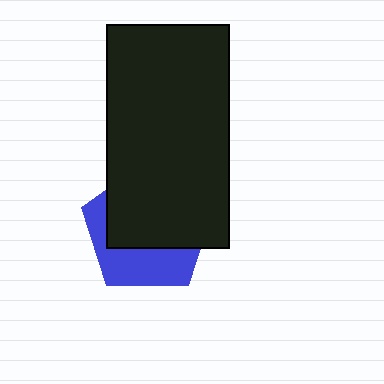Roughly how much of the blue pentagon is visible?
A small part of it is visible (roughly 38%).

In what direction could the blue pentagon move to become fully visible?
The blue pentagon could move down. That would shift it out from behind the black rectangle entirely.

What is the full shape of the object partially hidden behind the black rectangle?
The partially hidden object is a blue pentagon.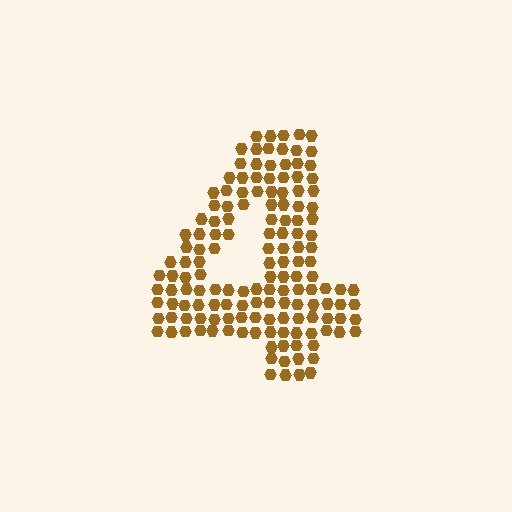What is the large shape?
The large shape is the digit 4.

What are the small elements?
The small elements are hexagons.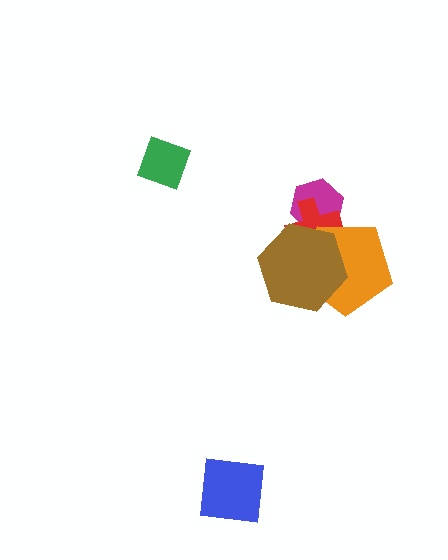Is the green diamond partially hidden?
No, no other shape covers it.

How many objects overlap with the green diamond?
0 objects overlap with the green diamond.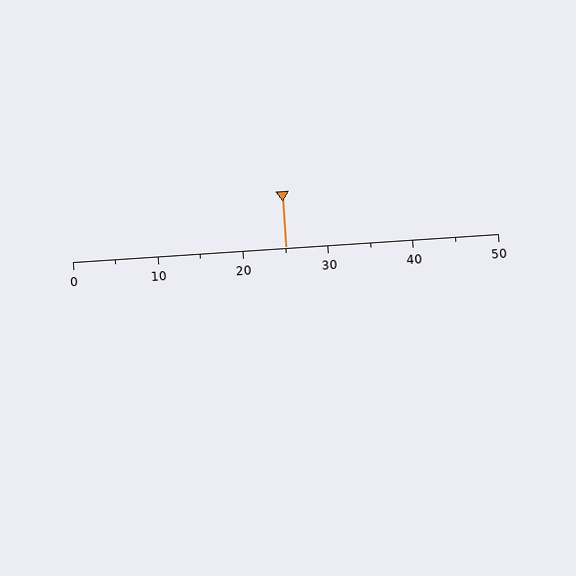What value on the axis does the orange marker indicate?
The marker indicates approximately 25.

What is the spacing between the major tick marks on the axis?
The major ticks are spaced 10 apart.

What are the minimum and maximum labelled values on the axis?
The axis runs from 0 to 50.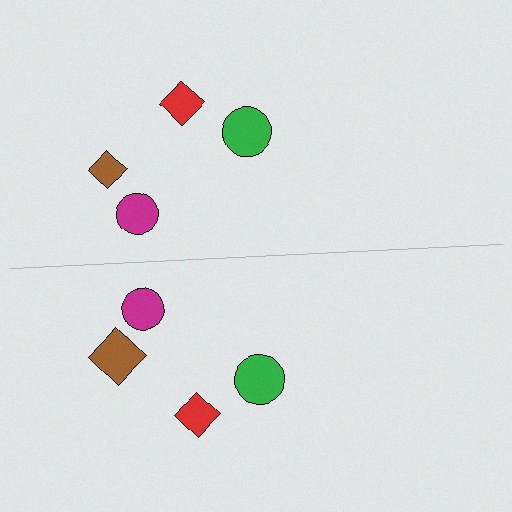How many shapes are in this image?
There are 8 shapes in this image.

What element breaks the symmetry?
The brown diamond on the bottom side has a different size than its mirror counterpart.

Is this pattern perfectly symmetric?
No, the pattern is not perfectly symmetric. The brown diamond on the bottom side has a different size than its mirror counterpart.